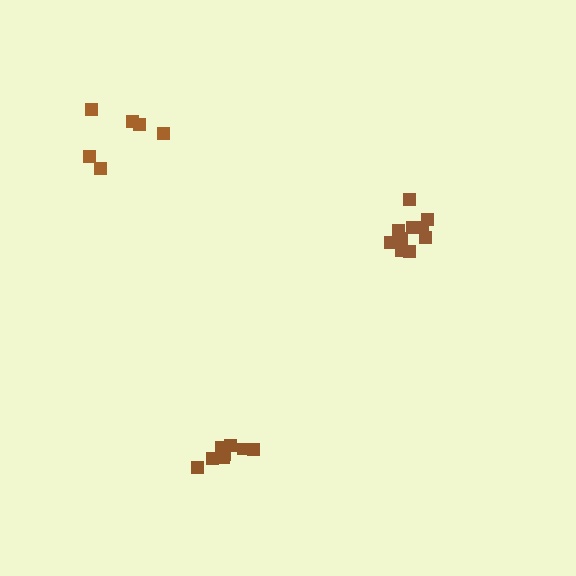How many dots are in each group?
Group 1: 6 dots, Group 2: 8 dots, Group 3: 10 dots (24 total).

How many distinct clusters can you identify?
There are 3 distinct clusters.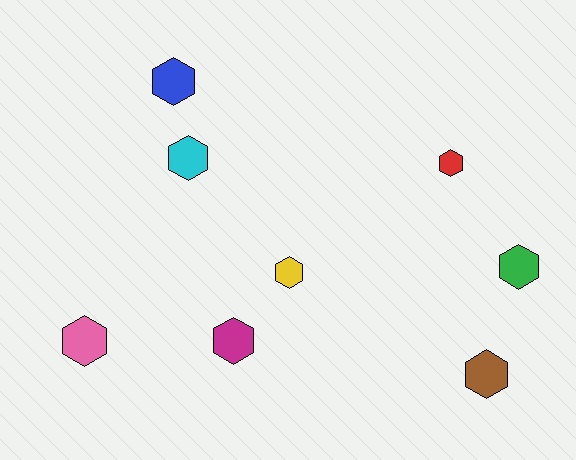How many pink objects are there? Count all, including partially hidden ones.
There is 1 pink object.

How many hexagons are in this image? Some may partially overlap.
There are 8 hexagons.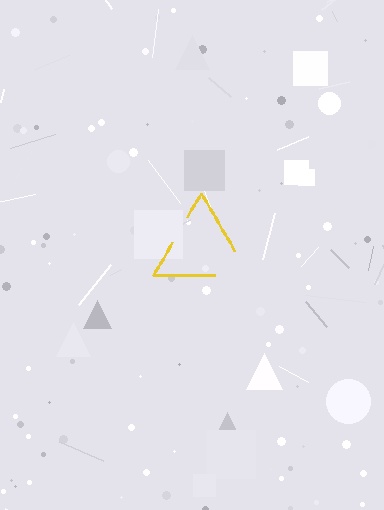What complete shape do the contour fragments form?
The contour fragments form a triangle.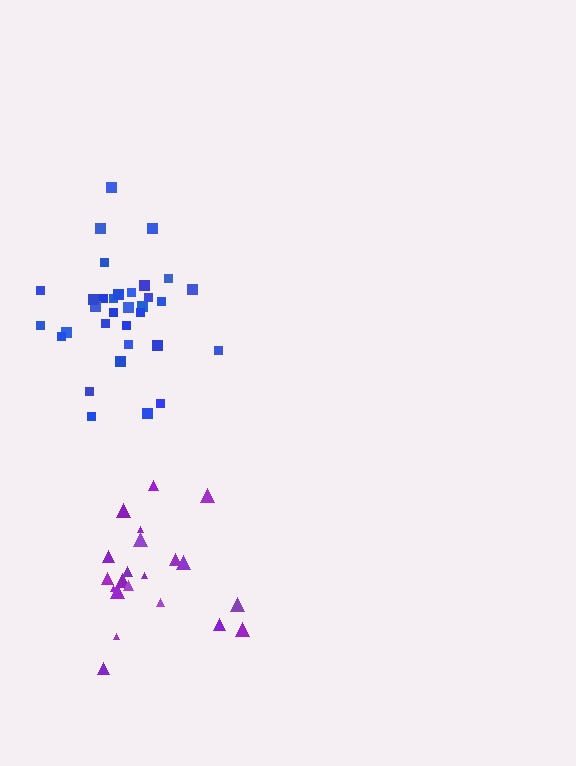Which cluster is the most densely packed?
Blue.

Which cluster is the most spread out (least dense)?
Purple.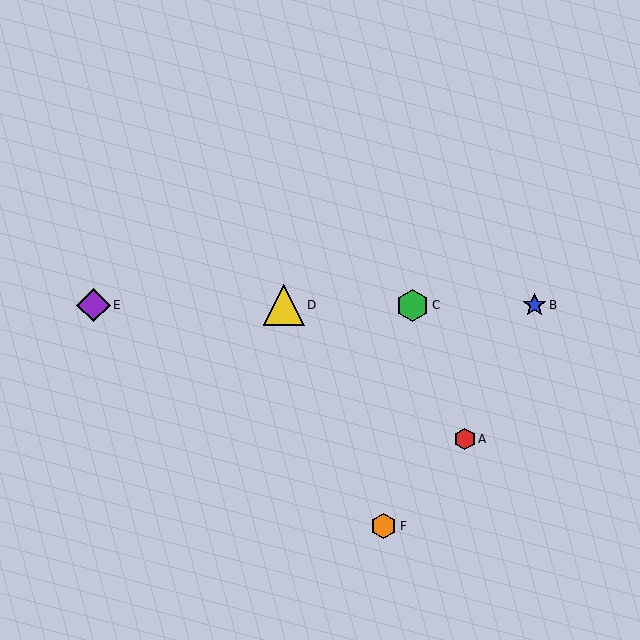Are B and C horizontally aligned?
Yes, both are at y≈305.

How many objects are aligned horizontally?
4 objects (B, C, D, E) are aligned horizontally.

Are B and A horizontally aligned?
No, B is at y≈305 and A is at y≈439.